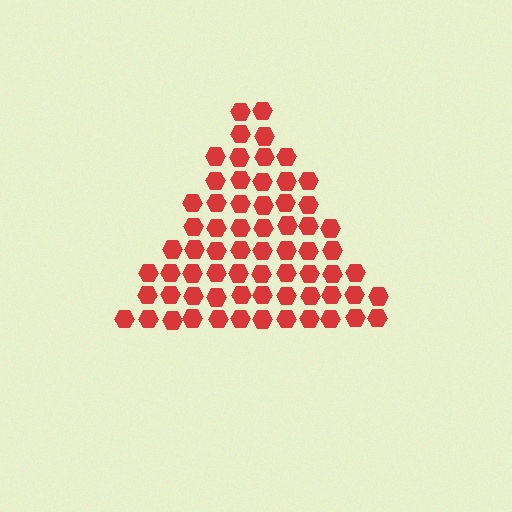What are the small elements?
The small elements are hexagons.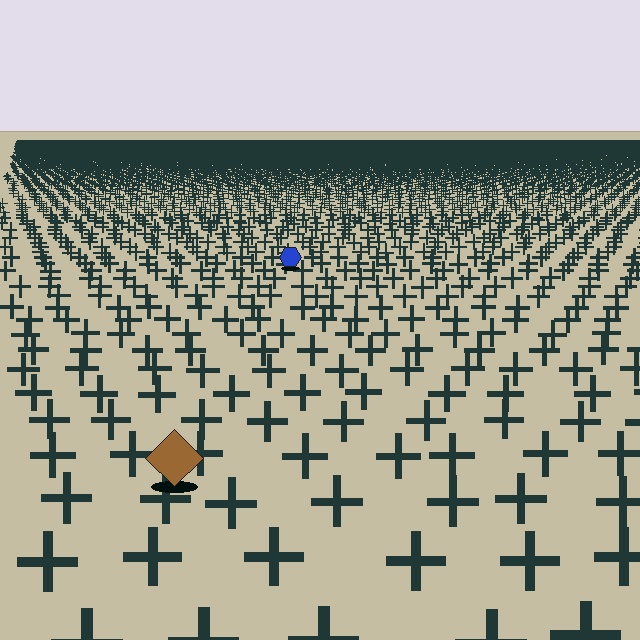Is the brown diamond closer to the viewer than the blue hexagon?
Yes. The brown diamond is closer — you can tell from the texture gradient: the ground texture is coarser near it.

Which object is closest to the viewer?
The brown diamond is closest. The texture marks near it are larger and more spread out.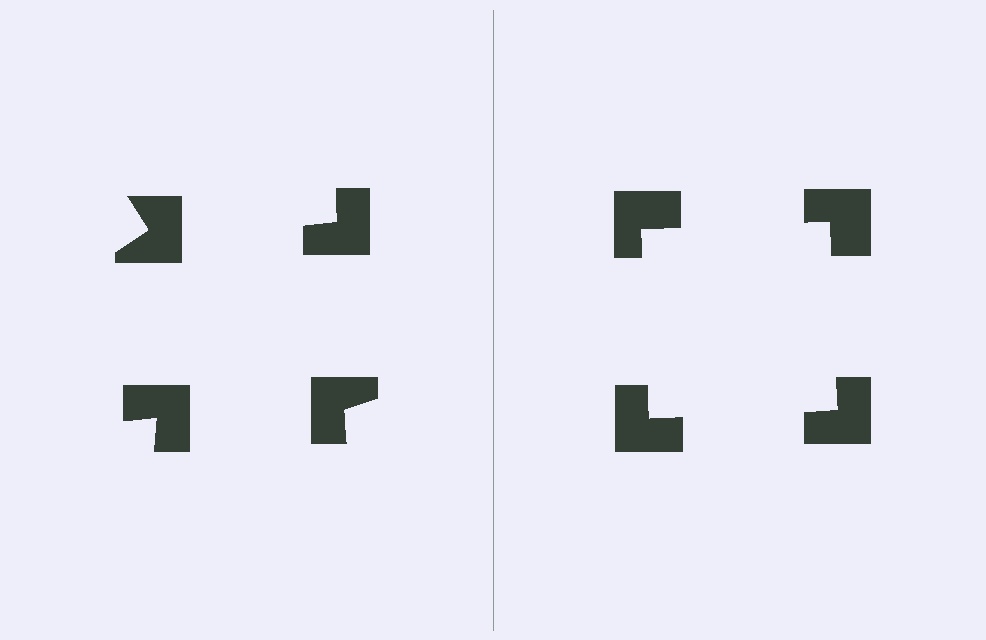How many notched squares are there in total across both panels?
8 — 4 on each side.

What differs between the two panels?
The notched squares are positioned identically on both sides; only the wedge orientations differ. On the right they align to a square; on the left they are misaligned.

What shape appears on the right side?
An illusory square.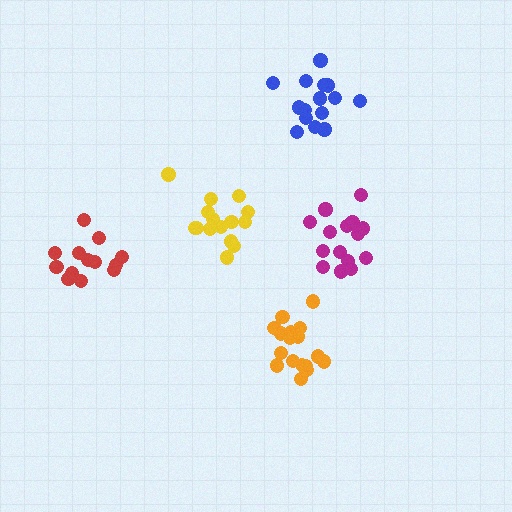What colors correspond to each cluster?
The clusters are colored: red, blue, magenta, orange, yellow.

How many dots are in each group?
Group 1: 13 dots, Group 2: 15 dots, Group 3: 15 dots, Group 4: 17 dots, Group 5: 15 dots (75 total).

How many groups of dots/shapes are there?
There are 5 groups.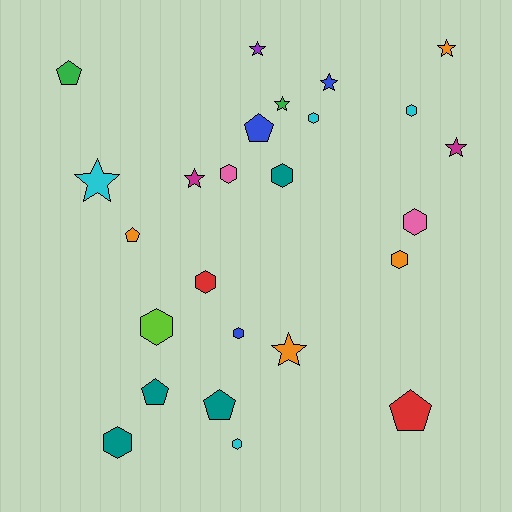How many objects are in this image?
There are 25 objects.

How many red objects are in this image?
There are 2 red objects.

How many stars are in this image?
There are 8 stars.